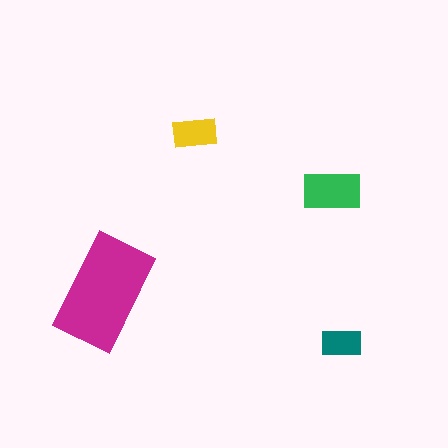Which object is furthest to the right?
The teal rectangle is rightmost.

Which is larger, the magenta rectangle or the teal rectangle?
The magenta one.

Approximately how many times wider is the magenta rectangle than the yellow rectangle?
About 2.5 times wider.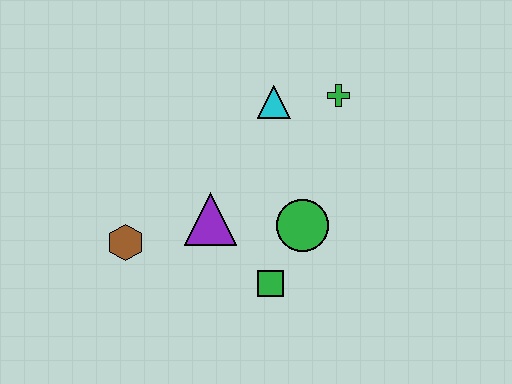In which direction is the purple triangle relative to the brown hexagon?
The purple triangle is to the right of the brown hexagon.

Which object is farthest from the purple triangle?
The green cross is farthest from the purple triangle.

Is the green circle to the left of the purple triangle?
No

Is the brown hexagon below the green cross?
Yes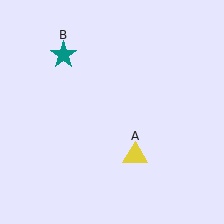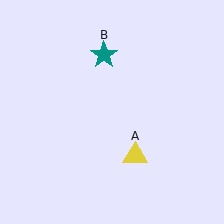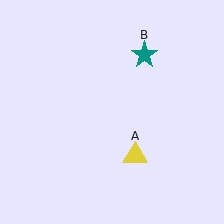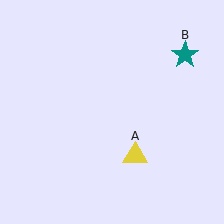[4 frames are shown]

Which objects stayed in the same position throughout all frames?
Yellow triangle (object A) remained stationary.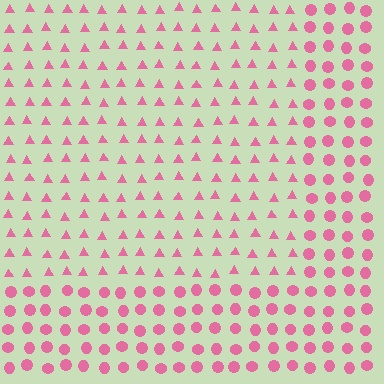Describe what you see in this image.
The image is filled with small pink elements arranged in a uniform grid. A rectangle-shaped region contains triangles, while the surrounding area contains circles. The boundary is defined purely by the change in element shape.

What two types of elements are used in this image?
The image uses triangles inside the rectangle region and circles outside it.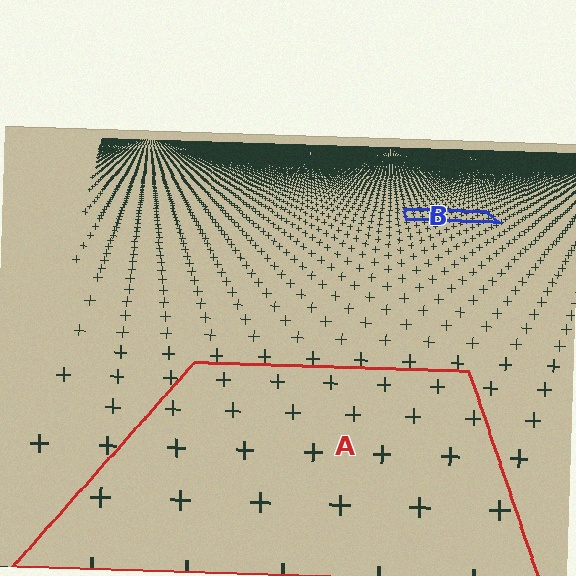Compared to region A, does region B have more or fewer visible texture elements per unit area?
Region B has more texture elements per unit area — they are packed more densely because it is farther away.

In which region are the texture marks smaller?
The texture marks are smaller in region B, because it is farther away.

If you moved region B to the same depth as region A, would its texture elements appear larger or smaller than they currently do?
They would appear larger. At a closer depth, the same texture elements are projected at a bigger on-screen size.